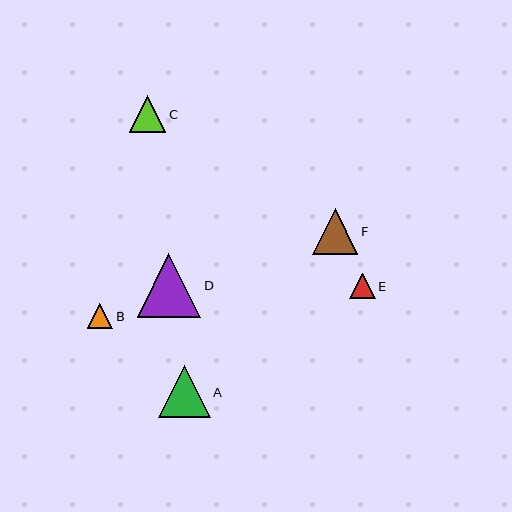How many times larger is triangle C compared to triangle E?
Triangle C is approximately 1.4 times the size of triangle E.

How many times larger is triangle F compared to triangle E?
Triangle F is approximately 1.8 times the size of triangle E.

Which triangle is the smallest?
Triangle B is the smallest with a size of approximately 25 pixels.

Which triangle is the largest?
Triangle D is the largest with a size of approximately 64 pixels.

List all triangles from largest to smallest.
From largest to smallest: D, A, F, C, E, B.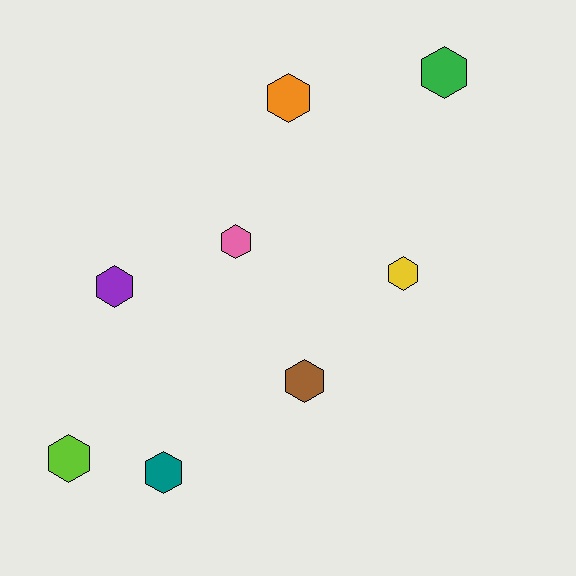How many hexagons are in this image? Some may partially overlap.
There are 8 hexagons.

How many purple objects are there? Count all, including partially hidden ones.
There is 1 purple object.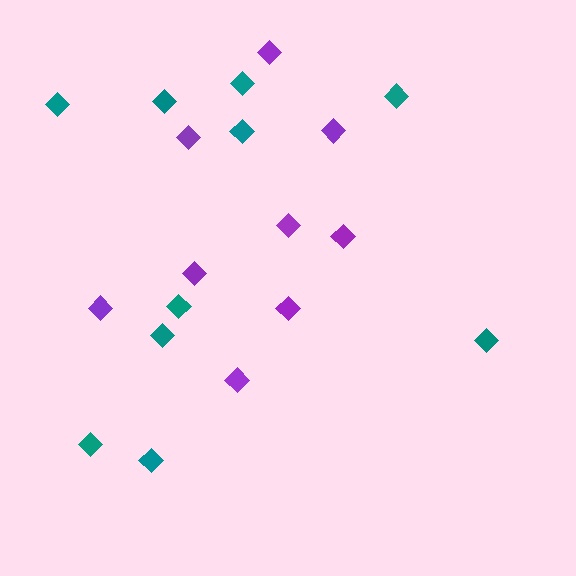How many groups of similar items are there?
There are 2 groups: one group of purple diamonds (9) and one group of teal diamonds (10).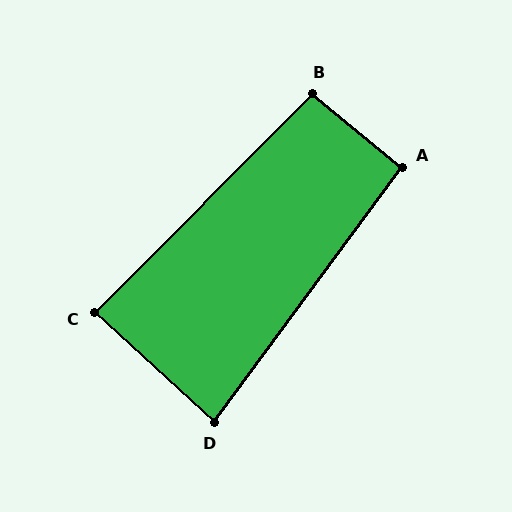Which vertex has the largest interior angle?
B, at approximately 96 degrees.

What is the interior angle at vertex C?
Approximately 87 degrees (approximately right).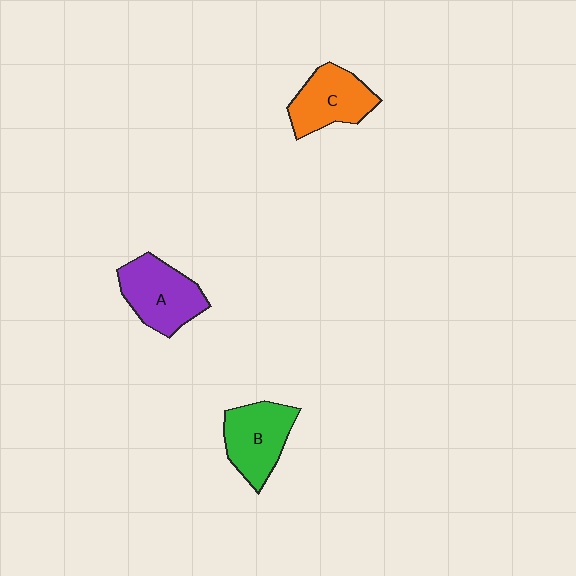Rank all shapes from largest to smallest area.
From largest to smallest: A (purple), B (green), C (orange).